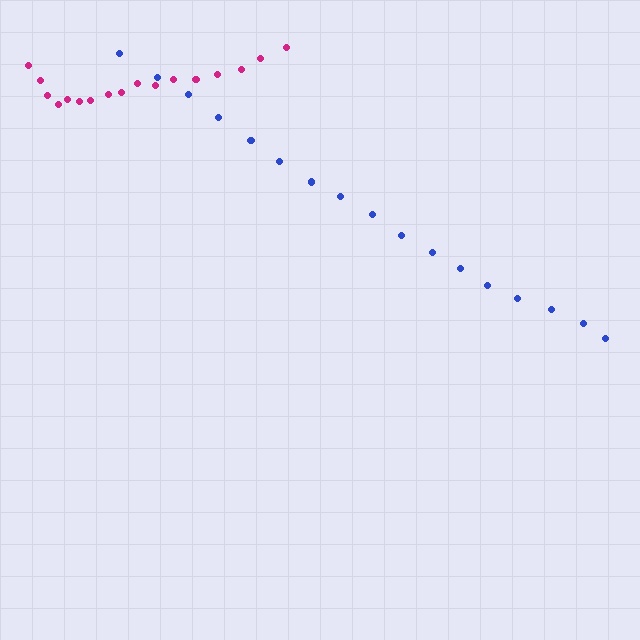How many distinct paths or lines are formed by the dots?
There are 2 distinct paths.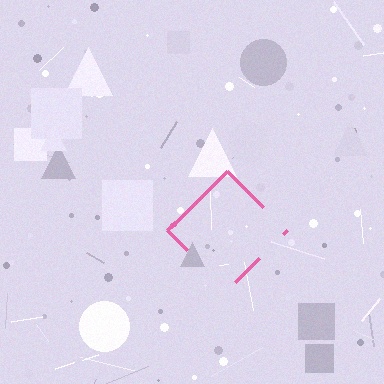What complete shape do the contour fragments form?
The contour fragments form a diamond.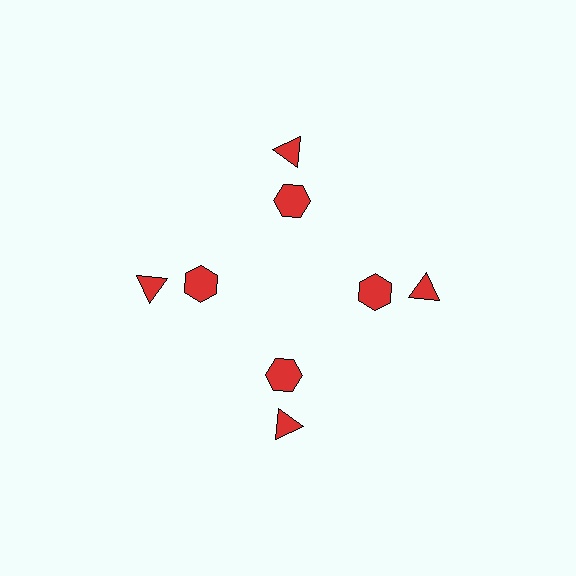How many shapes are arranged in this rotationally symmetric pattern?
There are 8 shapes, arranged in 4 groups of 2.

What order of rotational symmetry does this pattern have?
This pattern has 4-fold rotational symmetry.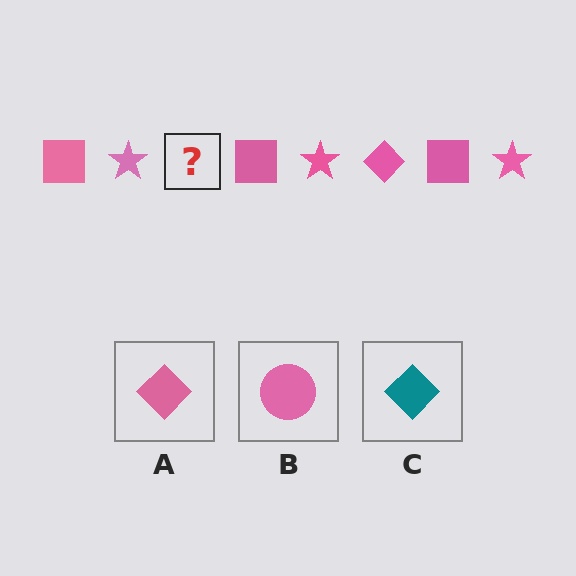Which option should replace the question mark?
Option A.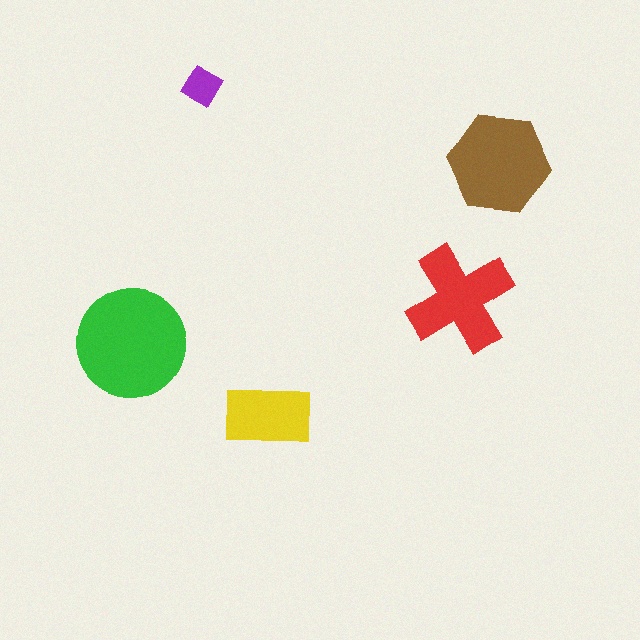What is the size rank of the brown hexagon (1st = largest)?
2nd.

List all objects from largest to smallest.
The green circle, the brown hexagon, the red cross, the yellow rectangle, the purple diamond.